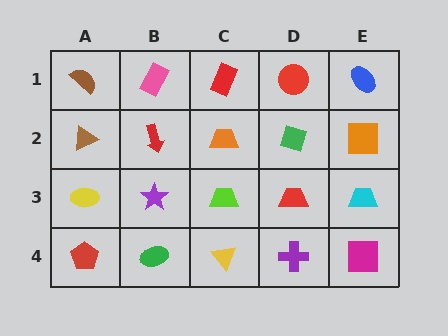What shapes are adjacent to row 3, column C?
An orange trapezoid (row 2, column C), a yellow triangle (row 4, column C), a purple star (row 3, column B), a red trapezoid (row 3, column D).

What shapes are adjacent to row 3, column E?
An orange square (row 2, column E), a magenta square (row 4, column E), a red trapezoid (row 3, column D).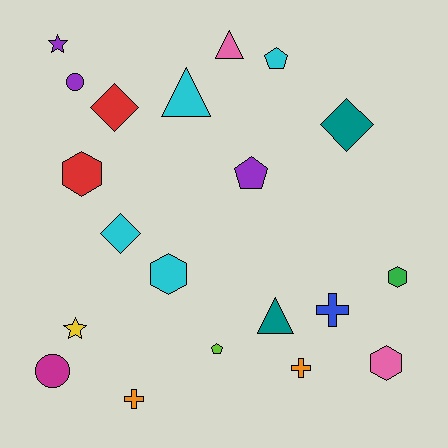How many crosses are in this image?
There are 3 crosses.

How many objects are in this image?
There are 20 objects.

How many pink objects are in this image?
There are 2 pink objects.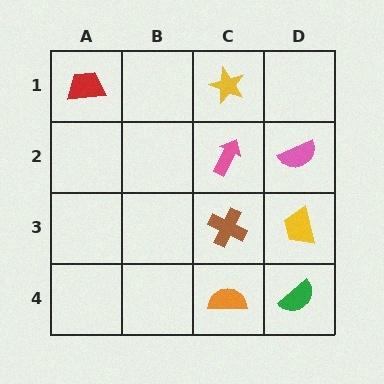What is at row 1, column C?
A yellow star.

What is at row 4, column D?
A green semicircle.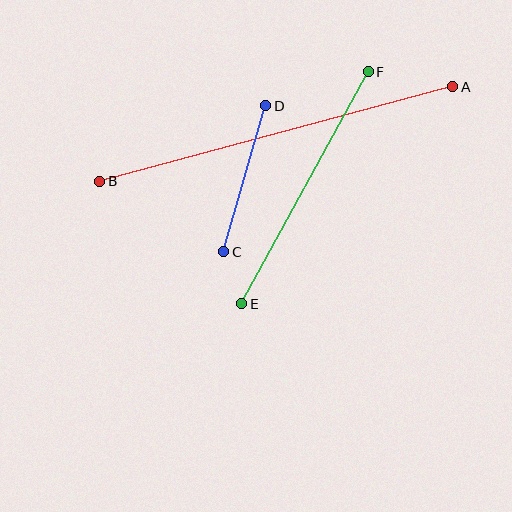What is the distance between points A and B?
The distance is approximately 365 pixels.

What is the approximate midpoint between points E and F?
The midpoint is at approximately (305, 188) pixels.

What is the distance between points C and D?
The distance is approximately 152 pixels.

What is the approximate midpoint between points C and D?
The midpoint is at approximately (245, 179) pixels.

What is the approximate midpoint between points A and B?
The midpoint is at approximately (276, 134) pixels.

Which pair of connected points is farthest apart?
Points A and B are farthest apart.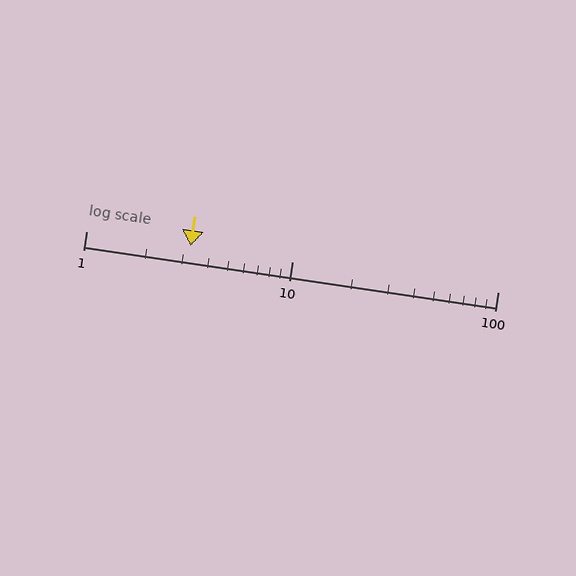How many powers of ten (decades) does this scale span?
The scale spans 2 decades, from 1 to 100.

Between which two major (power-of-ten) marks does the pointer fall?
The pointer is between 1 and 10.